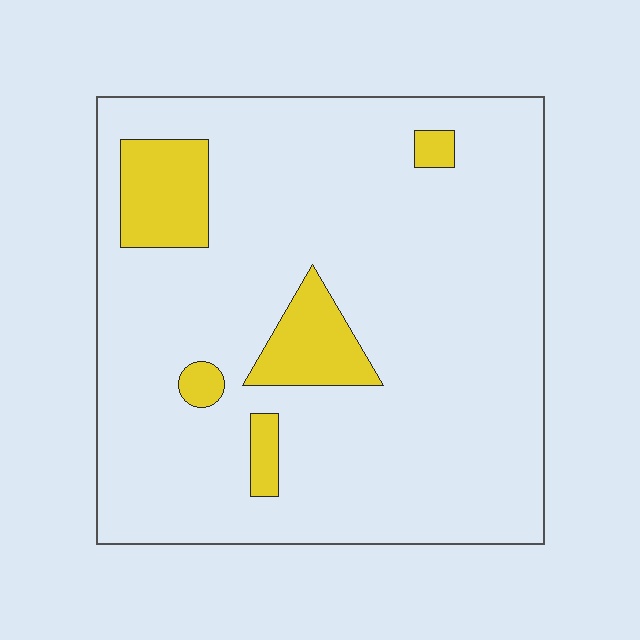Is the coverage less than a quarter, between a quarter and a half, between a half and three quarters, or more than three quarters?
Less than a quarter.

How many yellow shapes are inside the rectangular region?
5.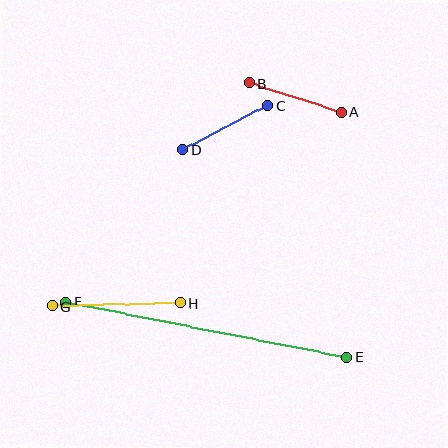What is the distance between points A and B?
The distance is approximately 96 pixels.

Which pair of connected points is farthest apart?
Points E and F are farthest apart.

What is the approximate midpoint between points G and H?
The midpoint is at approximately (116, 305) pixels.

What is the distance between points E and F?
The distance is approximately 287 pixels.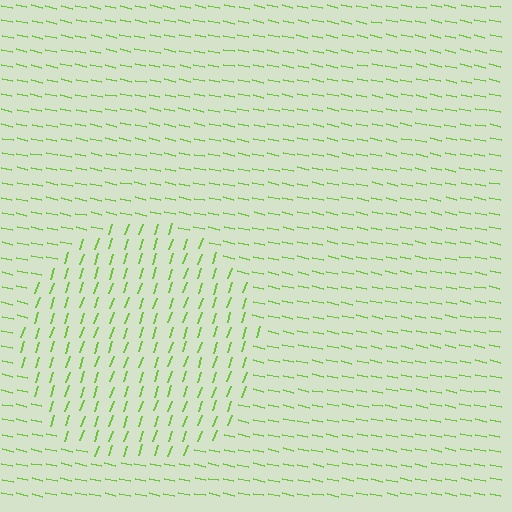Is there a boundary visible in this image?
Yes, there is a texture boundary formed by a change in line orientation.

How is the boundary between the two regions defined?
The boundary is defined purely by a change in line orientation (approximately 84 degrees difference). All lines are the same color and thickness.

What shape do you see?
I see a circle.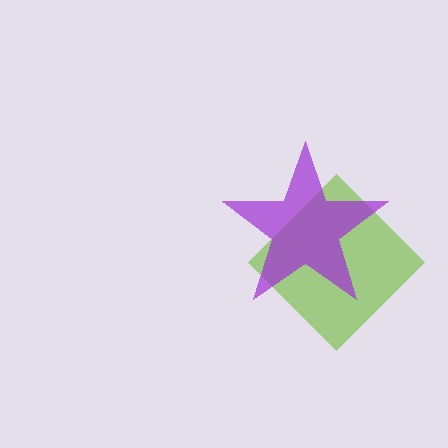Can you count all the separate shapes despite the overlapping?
Yes, there are 2 separate shapes.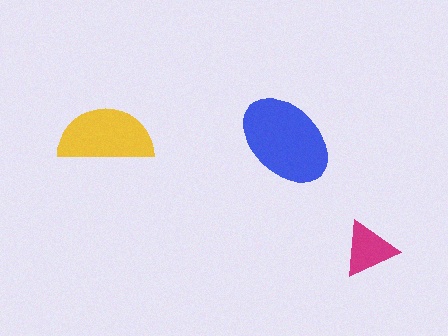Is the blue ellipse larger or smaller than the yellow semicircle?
Larger.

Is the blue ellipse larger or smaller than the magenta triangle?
Larger.